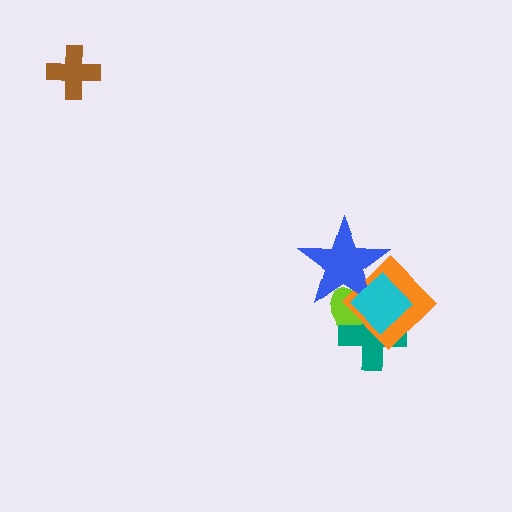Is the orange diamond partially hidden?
Yes, it is partially covered by another shape.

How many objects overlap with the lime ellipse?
4 objects overlap with the lime ellipse.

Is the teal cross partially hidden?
Yes, it is partially covered by another shape.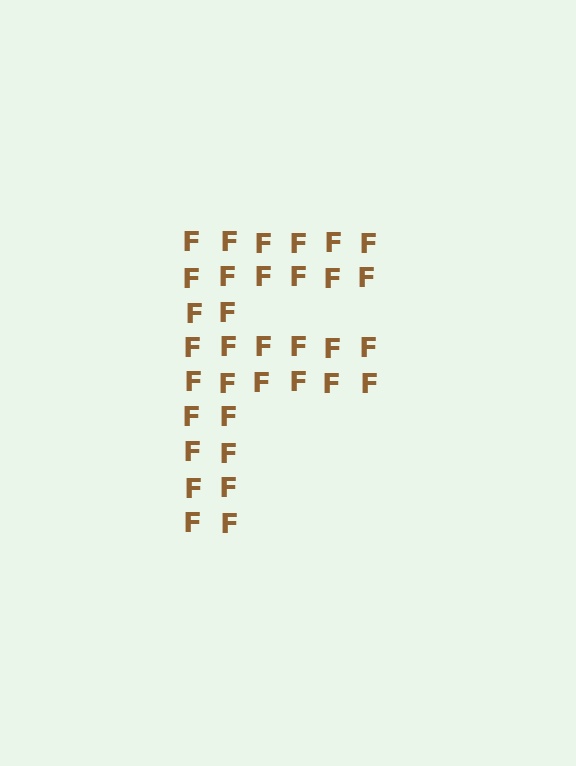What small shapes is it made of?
It is made of small letter F's.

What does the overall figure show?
The overall figure shows the letter F.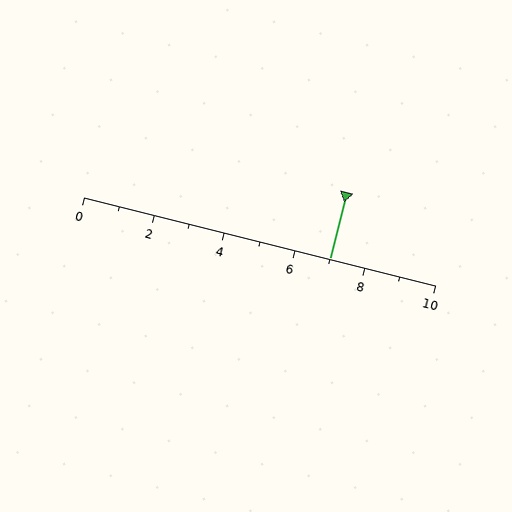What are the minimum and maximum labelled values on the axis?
The axis runs from 0 to 10.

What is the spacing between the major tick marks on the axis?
The major ticks are spaced 2 apart.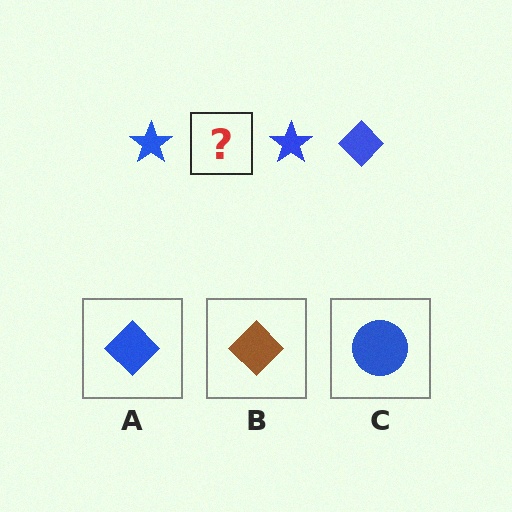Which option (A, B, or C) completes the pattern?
A.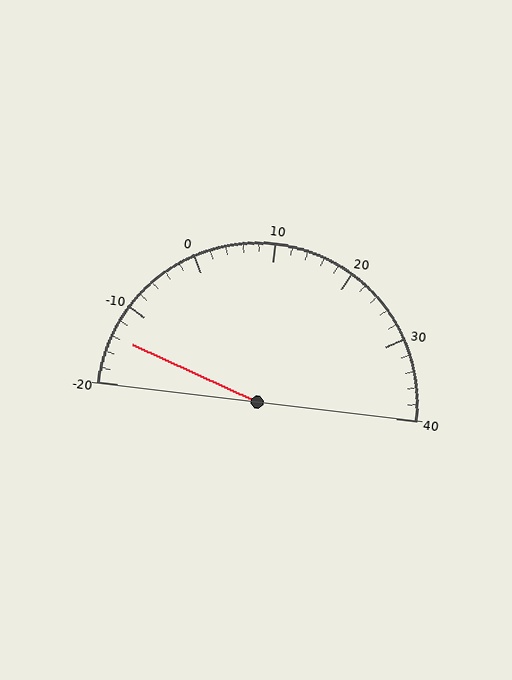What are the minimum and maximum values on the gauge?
The gauge ranges from -20 to 40.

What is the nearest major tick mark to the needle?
The nearest major tick mark is -10.